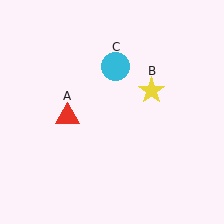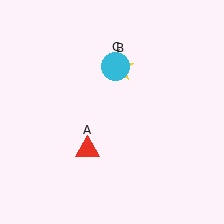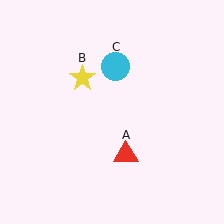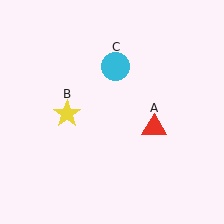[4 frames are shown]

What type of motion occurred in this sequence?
The red triangle (object A), yellow star (object B) rotated counterclockwise around the center of the scene.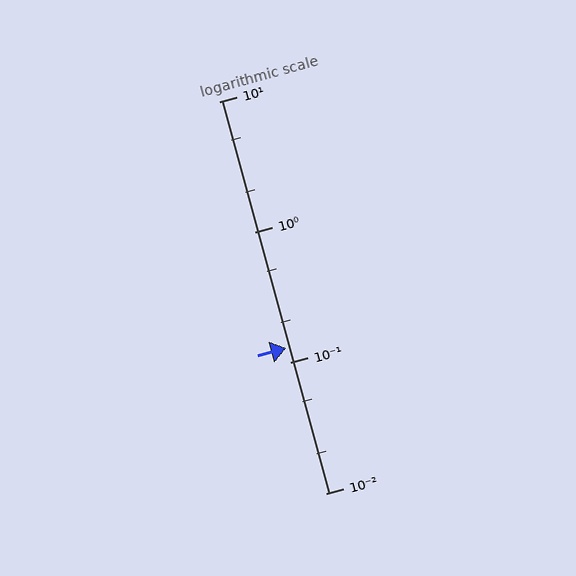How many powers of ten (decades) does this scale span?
The scale spans 3 decades, from 0.01 to 10.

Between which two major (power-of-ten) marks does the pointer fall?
The pointer is between 0.1 and 1.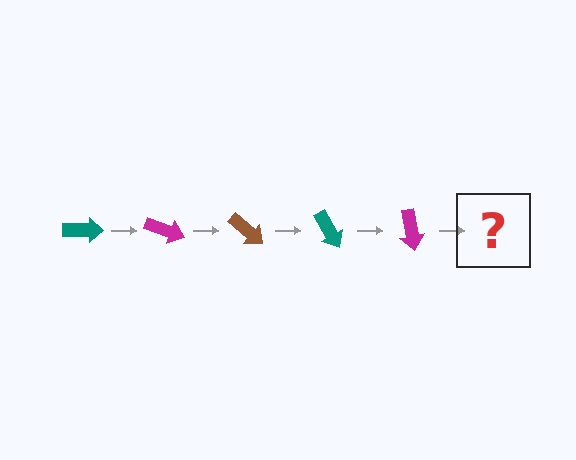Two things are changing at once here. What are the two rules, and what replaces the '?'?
The two rules are that it rotates 20 degrees each step and the color cycles through teal, magenta, and brown. The '?' should be a brown arrow, rotated 100 degrees from the start.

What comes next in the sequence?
The next element should be a brown arrow, rotated 100 degrees from the start.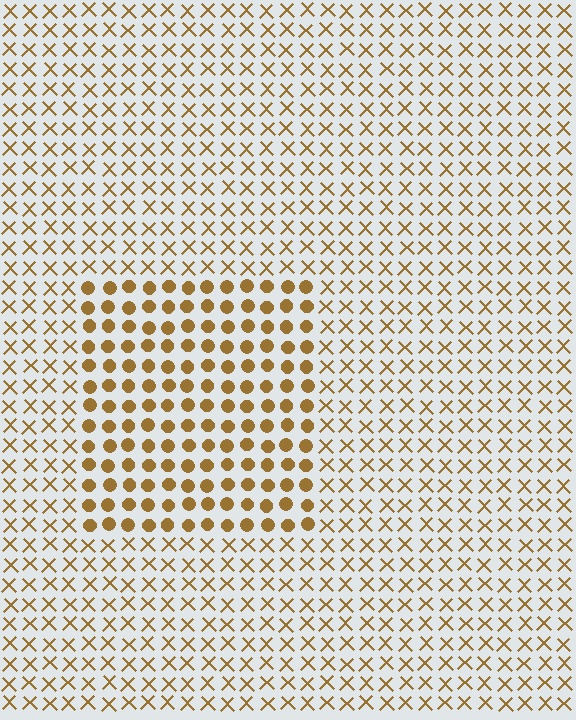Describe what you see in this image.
The image is filled with small brown elements arranged in a uniform grid. A rectangle-shaped region contains circles, while the surrounding area contains X marks. The boundary is defined purely by the change in element shape.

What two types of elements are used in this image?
The image uses circles inside the rectangle region and X marks outside it.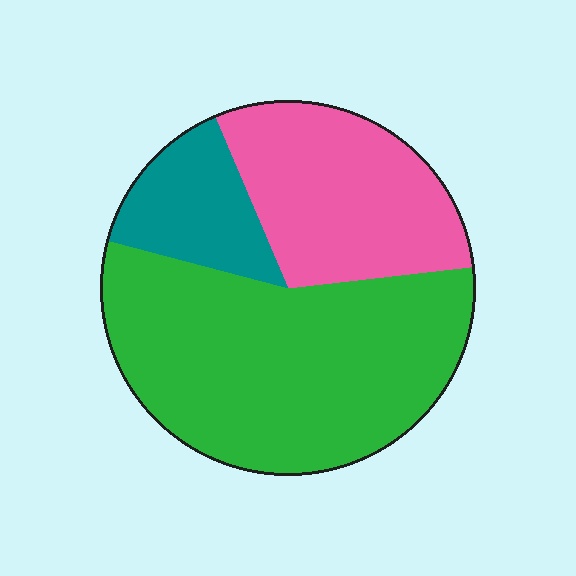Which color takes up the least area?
Teal, at roughly 15%.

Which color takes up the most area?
Green, at roughly 55%.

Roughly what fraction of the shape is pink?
Pink takes up about one third (1/3) of the shape.